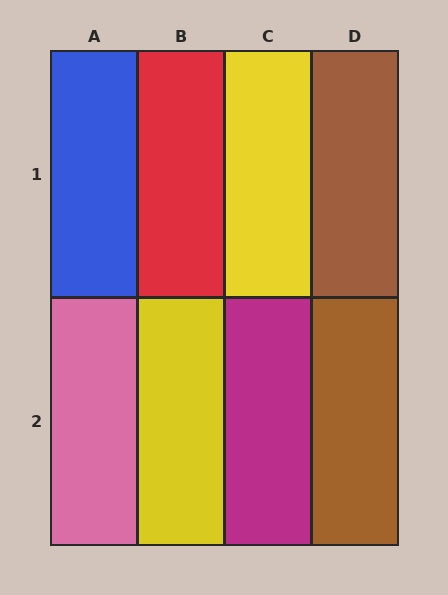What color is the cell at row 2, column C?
Magenta.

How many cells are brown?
2 cells are brown.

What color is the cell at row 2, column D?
Brown.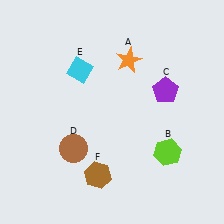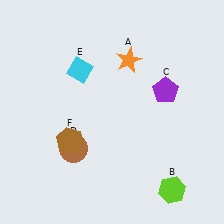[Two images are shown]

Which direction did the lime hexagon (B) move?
The lime hexagon (B) moved down.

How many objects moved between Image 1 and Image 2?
2 objects moved between the two images.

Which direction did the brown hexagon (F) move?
The brown hexagon (F) moved up.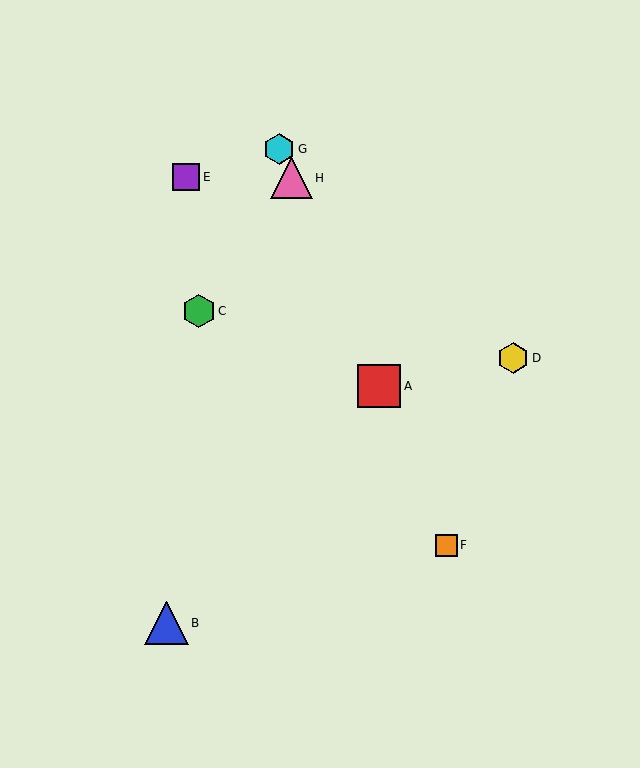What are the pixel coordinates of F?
Object F is at (446, 545).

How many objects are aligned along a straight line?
4 objects (A, F, G, H) are aligned along a straight line.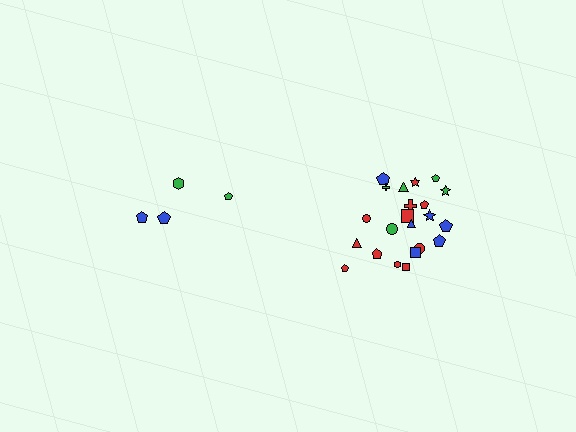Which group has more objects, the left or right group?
The right group.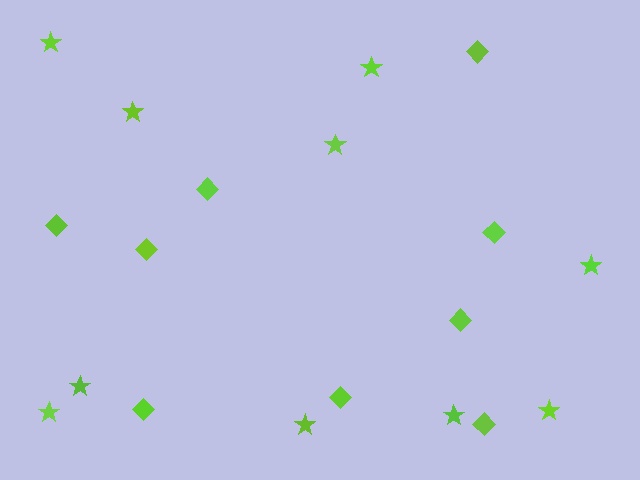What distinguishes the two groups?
There are 2 groups: one group of stars (10) and one group of diamonds (9).